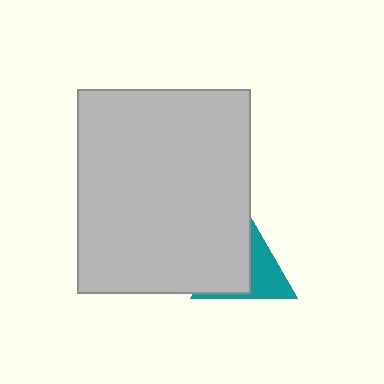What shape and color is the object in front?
The object in front is a light gray rectangle.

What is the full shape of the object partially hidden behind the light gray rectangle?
The partially hidden object is a teal triangle.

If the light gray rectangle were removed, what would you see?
You would see the complete teal triangle.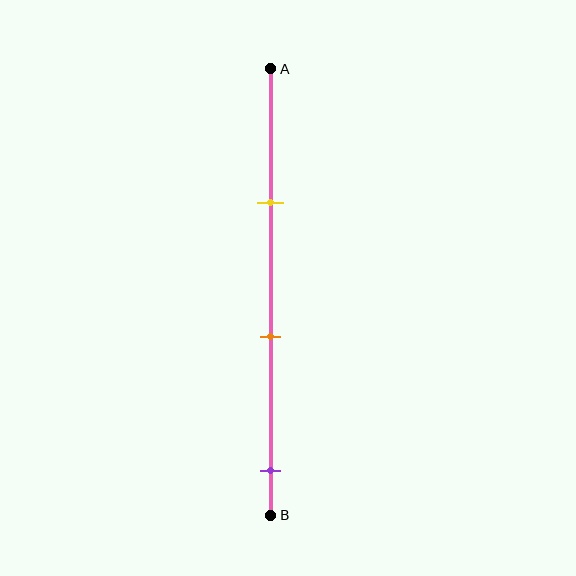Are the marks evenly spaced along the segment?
Yes, the marks are approximately evenly spaced.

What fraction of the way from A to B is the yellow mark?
The yellow mark is approximately 30% (0.3) of the way from A to B.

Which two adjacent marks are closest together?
The yellow and orange marks are the closest adjacent pair.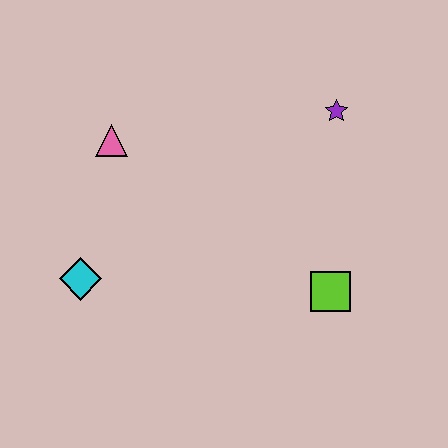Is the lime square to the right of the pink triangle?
Yes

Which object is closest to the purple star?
The lime square is closest to the purple star.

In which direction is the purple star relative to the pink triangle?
The purple star is to the right of the pink triangle.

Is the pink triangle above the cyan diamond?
Yes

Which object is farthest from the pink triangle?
The lime square is farthest from the pink triangle.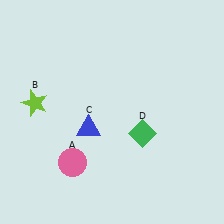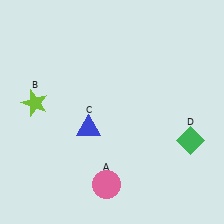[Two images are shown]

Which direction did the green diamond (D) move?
The green diamond (D) moved right.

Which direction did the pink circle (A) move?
The pink circle (A) moved right.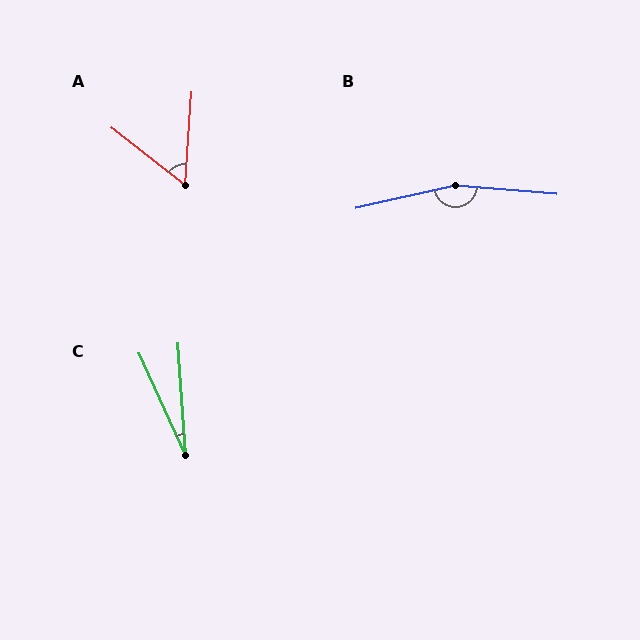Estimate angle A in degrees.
Approximately 56 degrees.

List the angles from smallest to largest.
C (21°), A (56°), B (162°).